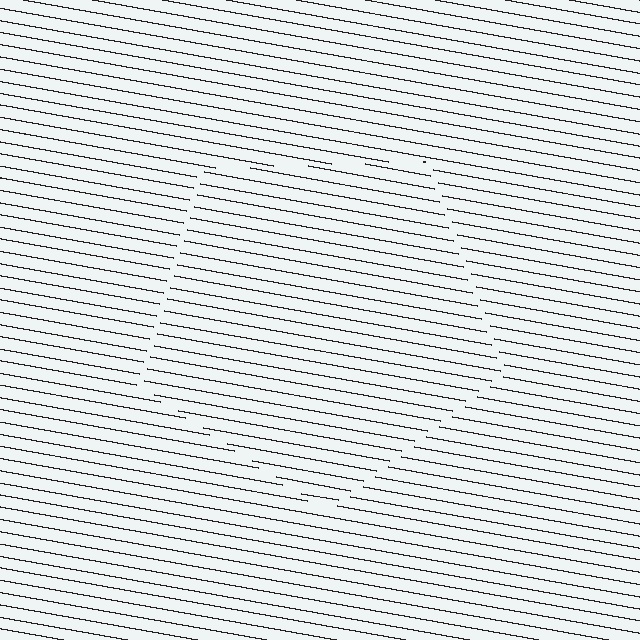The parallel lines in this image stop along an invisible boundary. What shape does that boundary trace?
An illusory pentagon. The interior of the shape contains the same grating, shifted by half a period — the contour is defined by the phase discontinuity where line-ends from the inner and outer gratings abut.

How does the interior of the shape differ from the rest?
The interior of the shape contains the same grating, shifted by half a period — the contour is defined by the phase discontinuity where line-ends from the inner and outer gratings abut.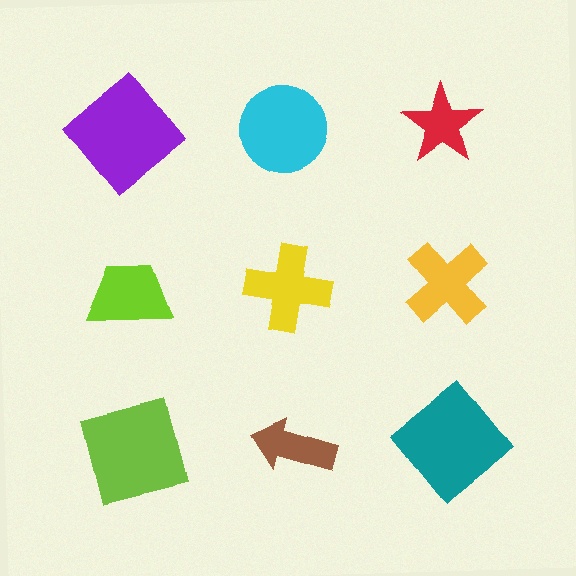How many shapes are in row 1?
3 shapes.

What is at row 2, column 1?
A lime trapezoid.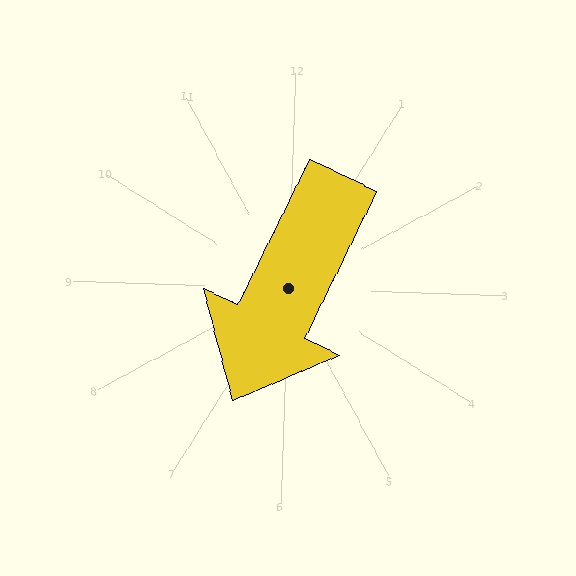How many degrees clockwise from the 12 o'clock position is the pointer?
Approximately 204 degrees.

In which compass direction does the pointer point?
Southwest.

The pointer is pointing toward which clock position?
Roughly 7 o'clock.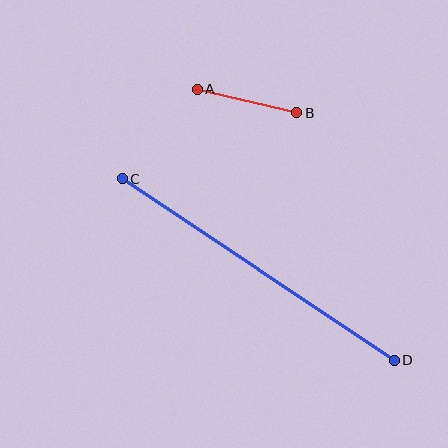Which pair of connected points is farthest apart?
Points C and D are farthest apart.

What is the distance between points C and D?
The distance is approximately 327 pixels.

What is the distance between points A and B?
The distance is approximately 102 pixels.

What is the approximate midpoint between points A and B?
The midpoint is at approximately (247, 101) pixels.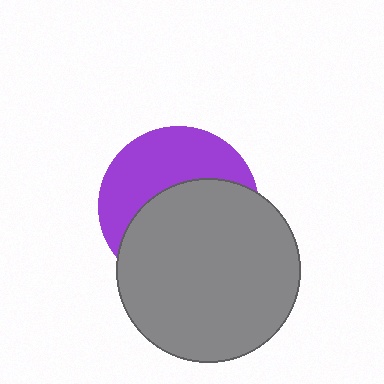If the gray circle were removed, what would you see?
You would see the complete purple circle.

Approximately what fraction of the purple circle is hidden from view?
Roughly 57% of the purple circle is hidden behind the gray circle.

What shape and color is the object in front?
The object in front is a gray circle.